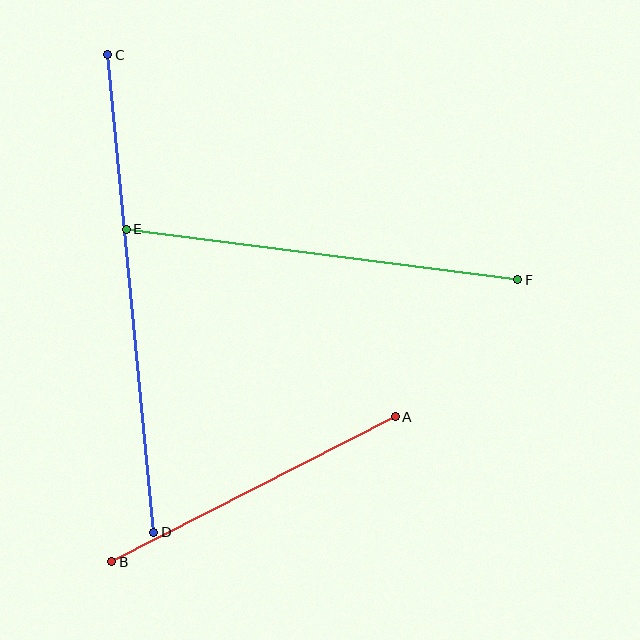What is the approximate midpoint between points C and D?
The midpoint is at approximately (131, 293) pixels.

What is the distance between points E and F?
The distance is approximately 395 pixels.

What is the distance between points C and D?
The distance is approximately 479 pixels.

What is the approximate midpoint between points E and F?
The midpoint is at approximately (322, 254) pixels.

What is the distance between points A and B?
The distance is approximately 319 pixels.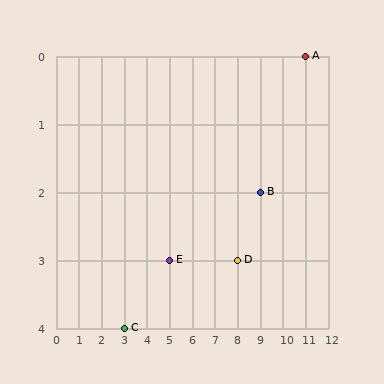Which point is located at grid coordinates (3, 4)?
Point C is at (3, 4).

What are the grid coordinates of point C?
Point C is at grid coordinates (3, 4).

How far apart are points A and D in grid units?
Points A and D are 3 columns and 3 rows apart (about 4.2 grid units diagonally).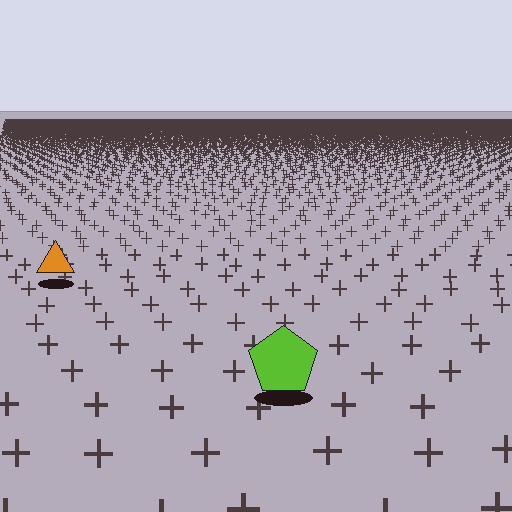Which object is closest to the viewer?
The lime pentagon is closest. The texture marks near it are larger and more spread out.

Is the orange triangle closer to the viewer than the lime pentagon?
No. The lime pentagon is closer — you can tell from the texture gradient: the ground texture is coarser near it.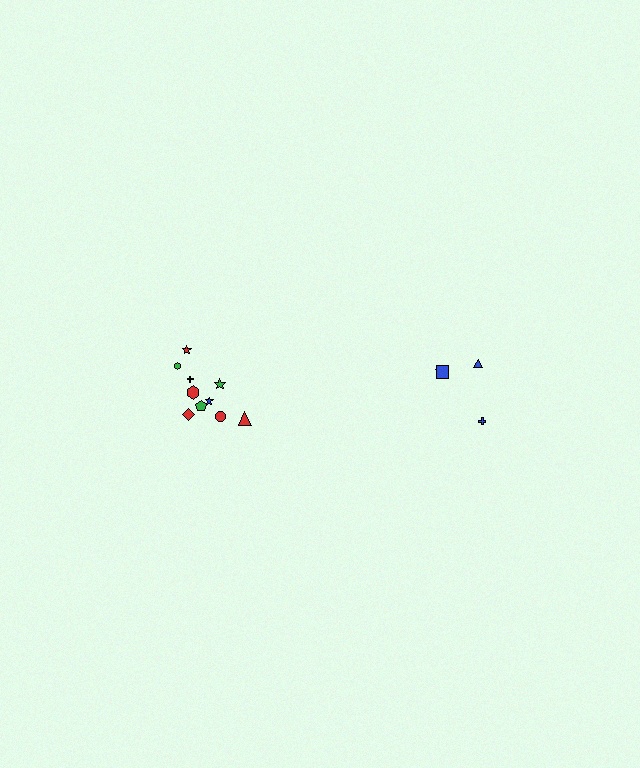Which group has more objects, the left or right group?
The left group.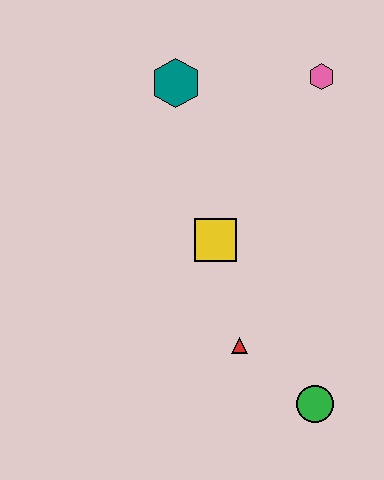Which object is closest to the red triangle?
The green circle is closest to the red triangle.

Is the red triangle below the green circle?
No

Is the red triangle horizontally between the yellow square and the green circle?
Yes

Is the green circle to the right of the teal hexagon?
Yes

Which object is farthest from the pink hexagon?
The green circle is farthest from the pink hexagon.